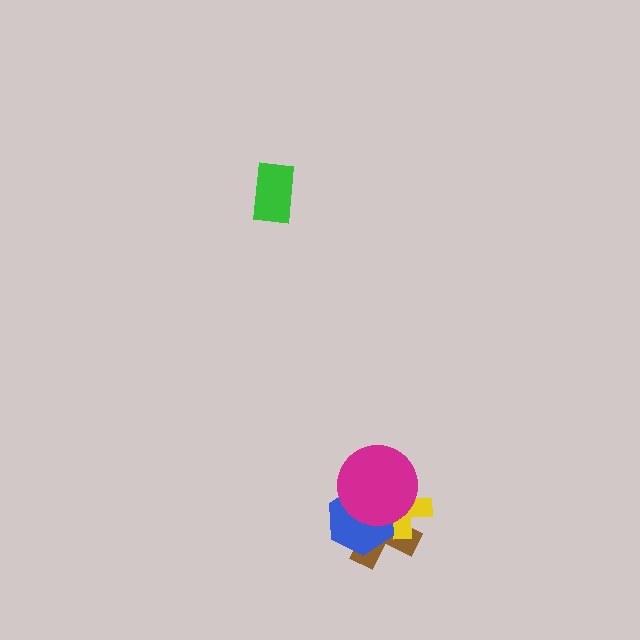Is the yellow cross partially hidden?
Yes, it is partially covered by another shape.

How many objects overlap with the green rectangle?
0 objects overlap with the green rectangle.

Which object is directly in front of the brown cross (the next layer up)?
The yellow cross is directly in front of the brown cross.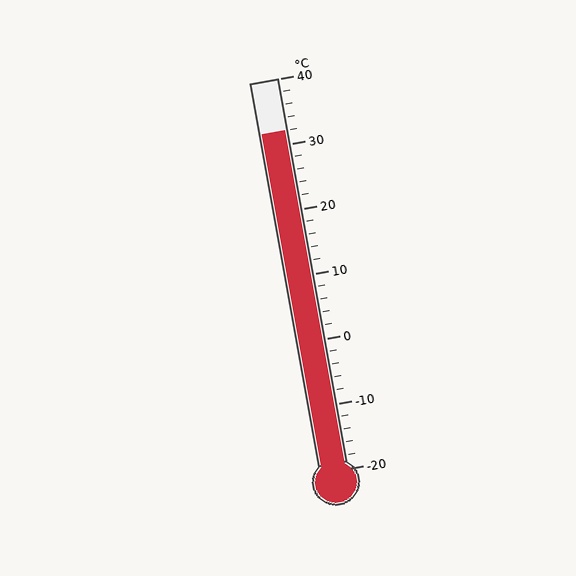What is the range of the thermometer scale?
The thermometer scale ranges from -20°C to 40°C.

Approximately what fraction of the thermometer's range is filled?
The thermometer is filled to approximately 85% of its range.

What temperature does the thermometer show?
The thermometer shows approximately 32°C.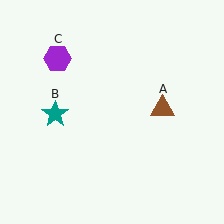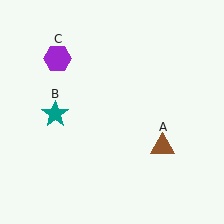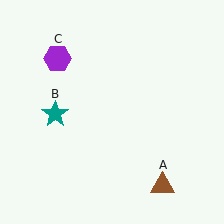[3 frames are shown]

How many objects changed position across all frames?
1 object changed position: brown triangle (object A).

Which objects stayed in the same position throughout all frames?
Teal star (object B) and purple hexagon (object C) remained stationary.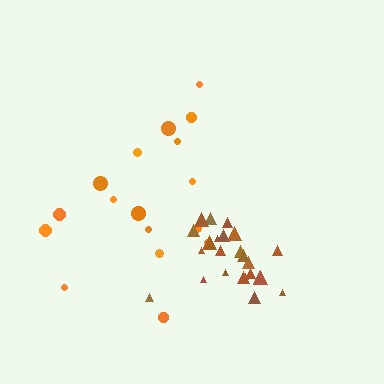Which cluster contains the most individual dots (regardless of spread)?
Brown (24).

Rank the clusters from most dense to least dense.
brown, orange.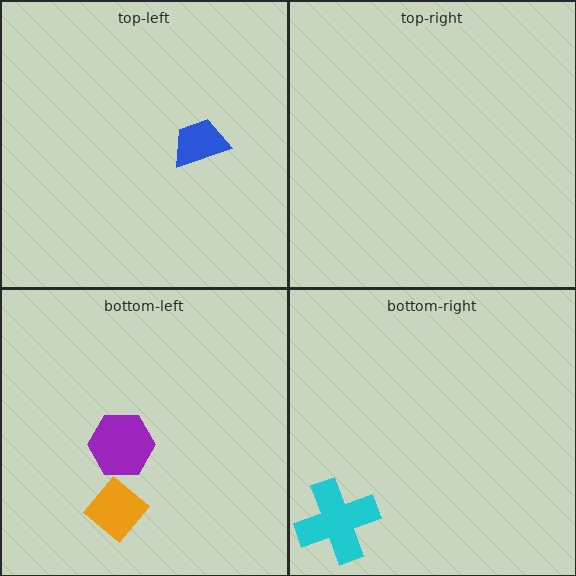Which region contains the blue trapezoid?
The top-left region.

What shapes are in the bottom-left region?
The orange diamond, the purple hexagon.